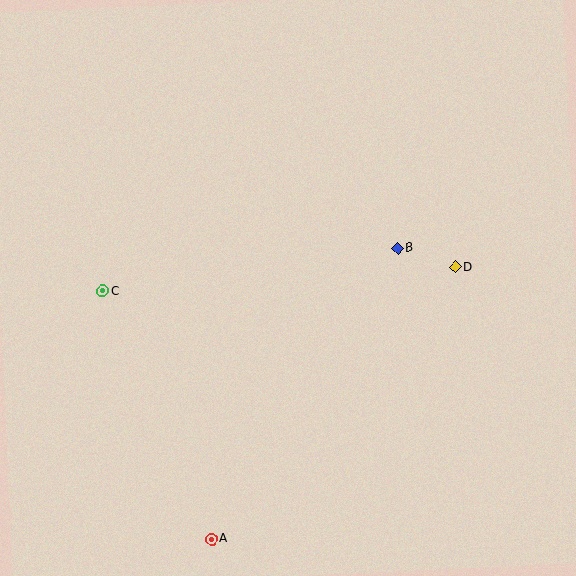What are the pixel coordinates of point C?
Point C is at (103, 291).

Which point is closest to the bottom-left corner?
Point A is closest to the bottom-left corner.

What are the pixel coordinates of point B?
Point B is at (398, 248).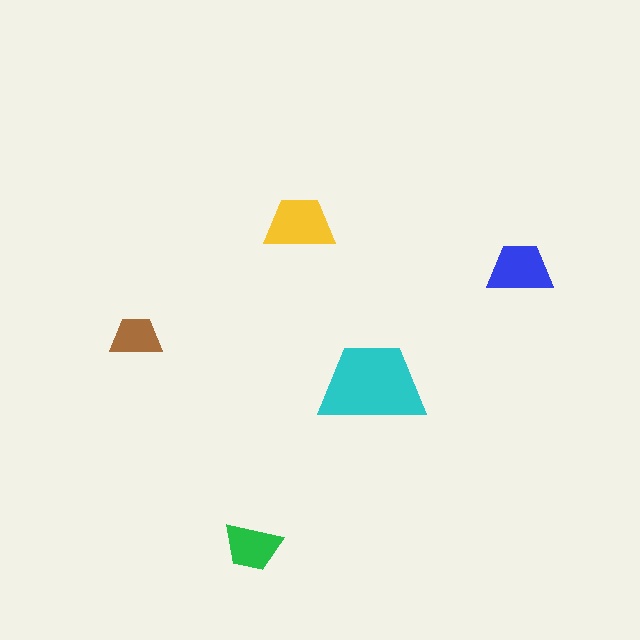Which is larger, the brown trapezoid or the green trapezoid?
The green one.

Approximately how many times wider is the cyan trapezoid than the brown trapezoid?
About 2 times wider.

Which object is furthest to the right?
The blue trapezoid is rightmost.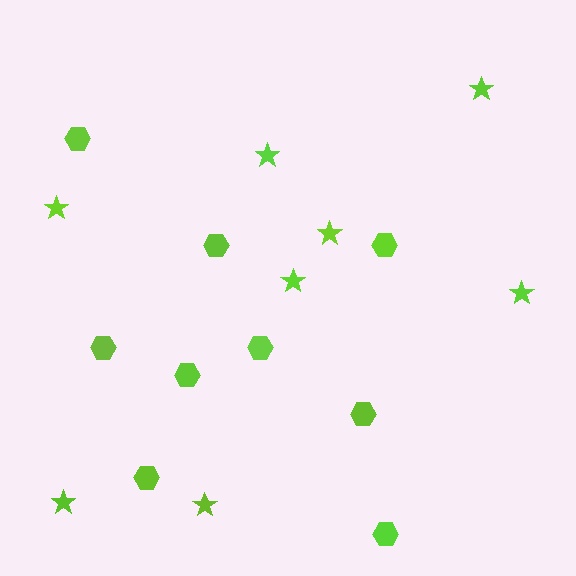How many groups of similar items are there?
There are 2 groups: one group of hexagons (9) and one group of stars (8).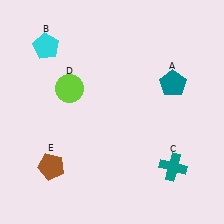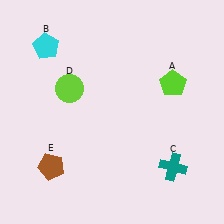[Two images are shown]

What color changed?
The pentagon (A) changed from teal in Image 1 to lime in Image 2.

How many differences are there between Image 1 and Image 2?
There is 1 difference between the two images.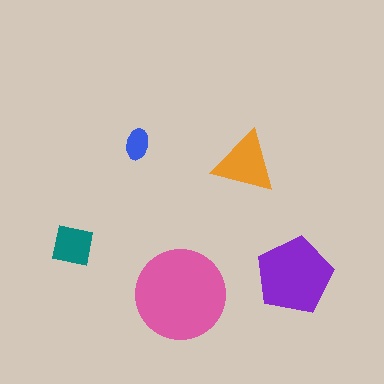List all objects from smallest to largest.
The blue ellipse, the teal square, the orange triangle, the purple pentagon, the pink circle.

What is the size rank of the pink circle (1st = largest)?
1st.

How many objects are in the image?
There are 5 objects in the image.